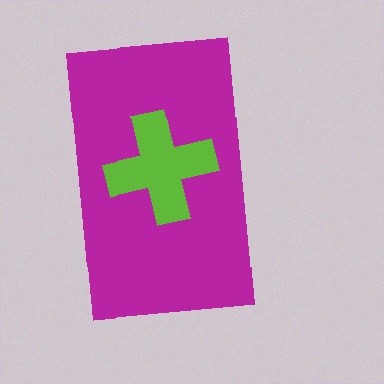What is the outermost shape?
The magenta rectangle.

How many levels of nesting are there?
2.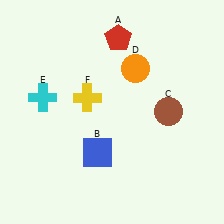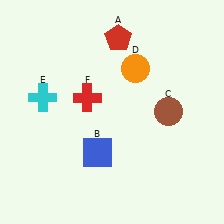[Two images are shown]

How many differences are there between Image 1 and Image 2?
There is 1 difference between the two images.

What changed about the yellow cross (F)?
In Image 1, F is yellow. In Image 2, it changed to red.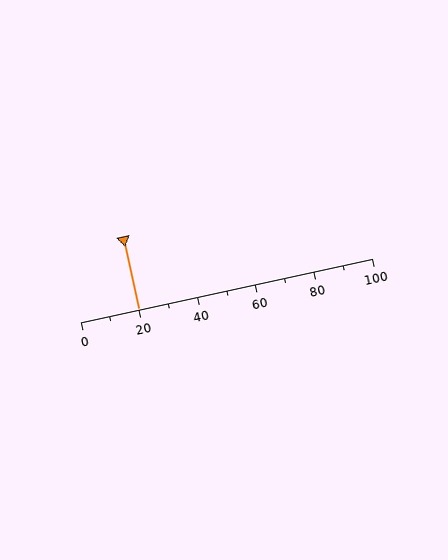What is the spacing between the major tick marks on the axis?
The major ticks are spaced 20 apart.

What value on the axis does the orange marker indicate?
The marker indicates approximately 20.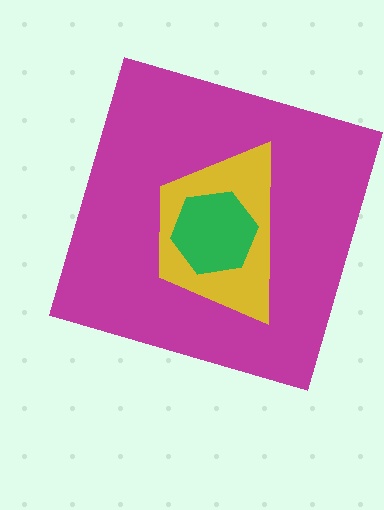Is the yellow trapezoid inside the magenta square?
Yes.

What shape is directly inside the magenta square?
The yellow trapezoid.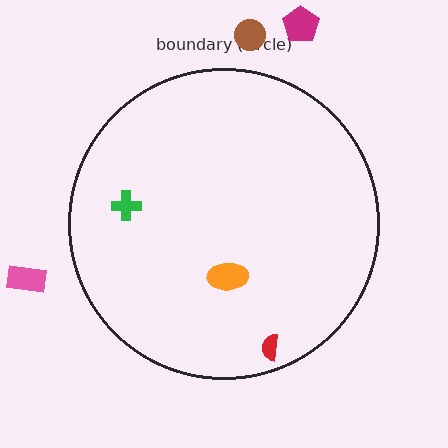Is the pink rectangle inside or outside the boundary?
Outside.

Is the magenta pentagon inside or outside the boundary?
Outside.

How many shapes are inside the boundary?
3 inside, 3 outside.